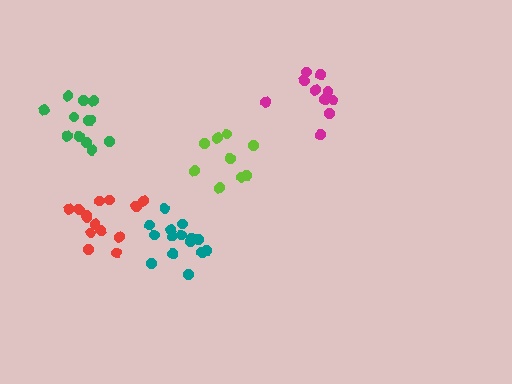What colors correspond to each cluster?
The clusters are colored: lime, red, teal, green, magenta.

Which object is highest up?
The magenta cluster is topmost.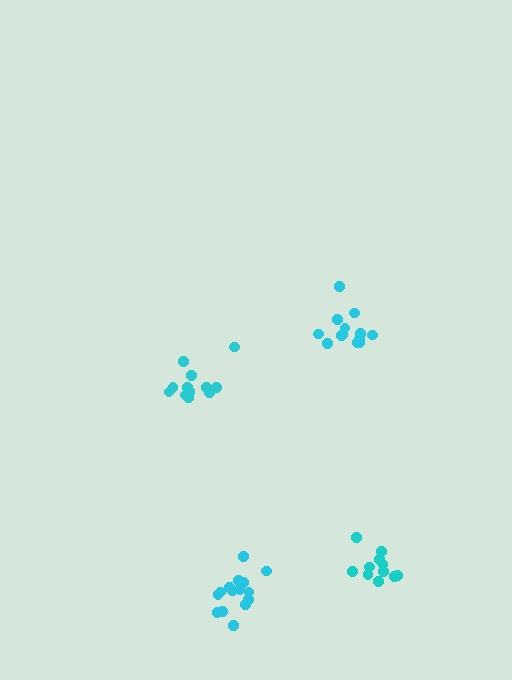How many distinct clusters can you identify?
There are 4 distinct clusters.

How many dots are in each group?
Group 1: 12 dots, Group 2: 11 dots, Group 3: 15 dots, Group 4: 13 dots (51 total).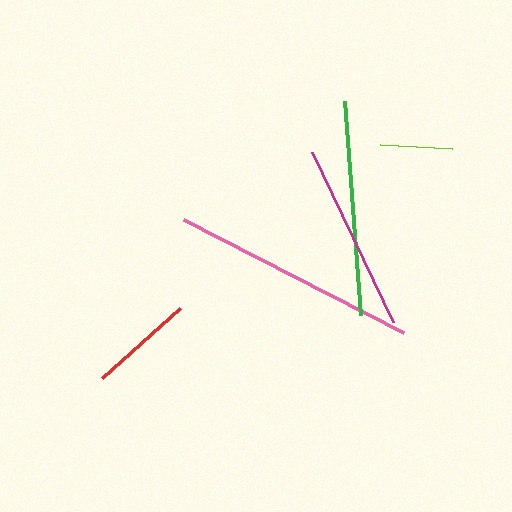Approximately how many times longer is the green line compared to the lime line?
The green line is approximately 3.0 times the length of the lime line.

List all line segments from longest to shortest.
From longest to shortest: pink, green, magenta, red, lime.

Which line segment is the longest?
The pink line is the longest at approximately 247 pixels.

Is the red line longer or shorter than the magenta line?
The magenta line is longer than the red line.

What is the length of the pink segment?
The pink segment is approximately 247 pixels long.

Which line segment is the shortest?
The lime line is the shortest at approximately 72 pixels.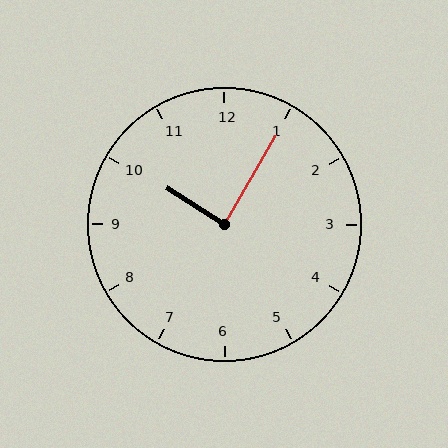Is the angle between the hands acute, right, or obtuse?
It is right.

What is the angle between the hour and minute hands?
Approximately 88 degrees.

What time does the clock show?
10:05.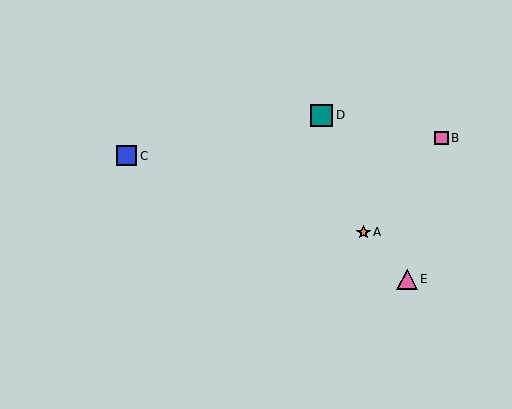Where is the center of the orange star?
The center of the orange star is at (363, 232).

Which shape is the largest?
The teal square (labeled D) is the largest.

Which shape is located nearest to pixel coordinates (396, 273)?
The pink triangle (labeled E) at (407, 279) is nearest to that location.